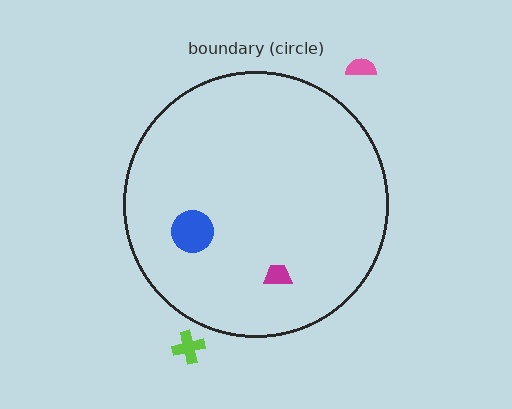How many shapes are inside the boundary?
2 inside, 2 outside.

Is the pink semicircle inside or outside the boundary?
Outside.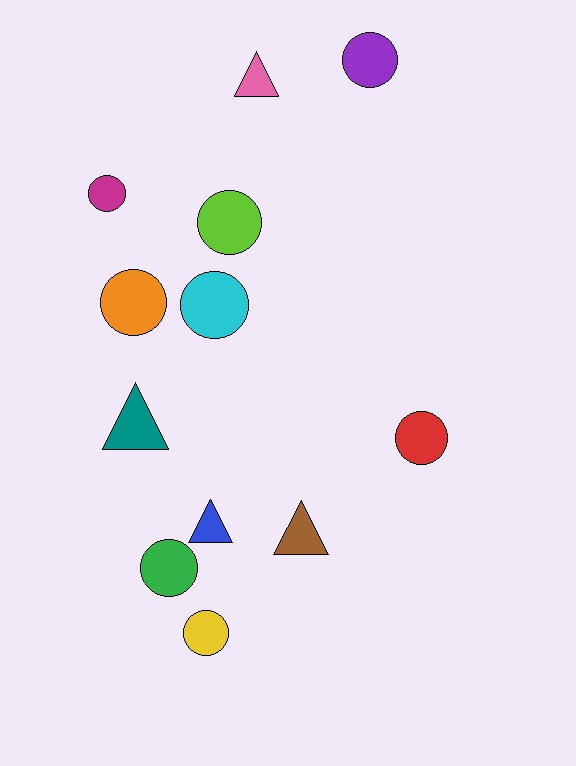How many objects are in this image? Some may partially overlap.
There are 12 objects.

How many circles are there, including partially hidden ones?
There are 8 circles.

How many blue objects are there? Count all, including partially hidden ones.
There is 1 blue object.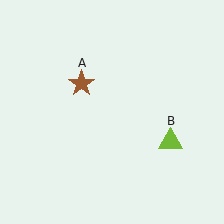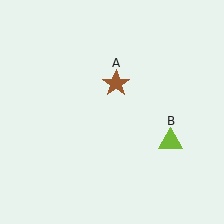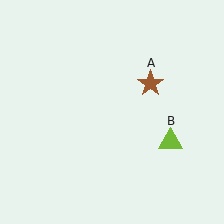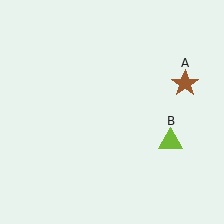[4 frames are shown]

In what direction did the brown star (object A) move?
The brown star (object A) moved right.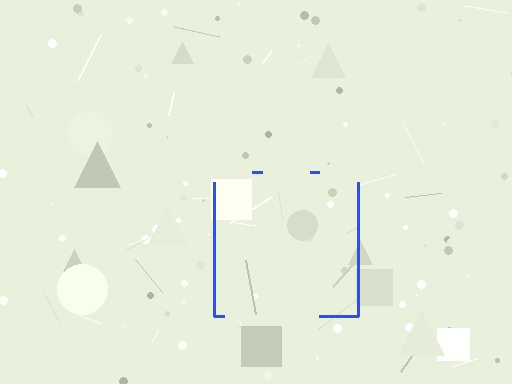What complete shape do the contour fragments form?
The contour fragments form a square.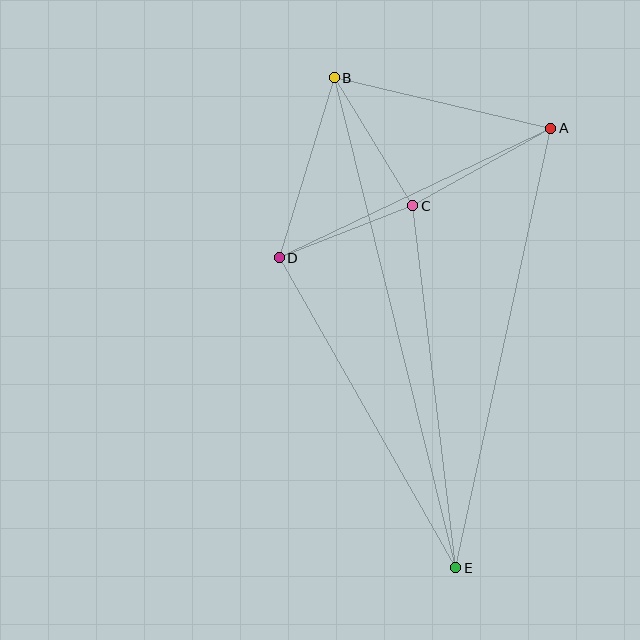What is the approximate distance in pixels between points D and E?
The distance between D and E is approximately 357 pixels.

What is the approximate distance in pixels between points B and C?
The distance between B and C is approximately 150 pixels.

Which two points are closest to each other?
Points C and D are closest to each other.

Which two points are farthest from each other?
Points B and E are farthest from each other.